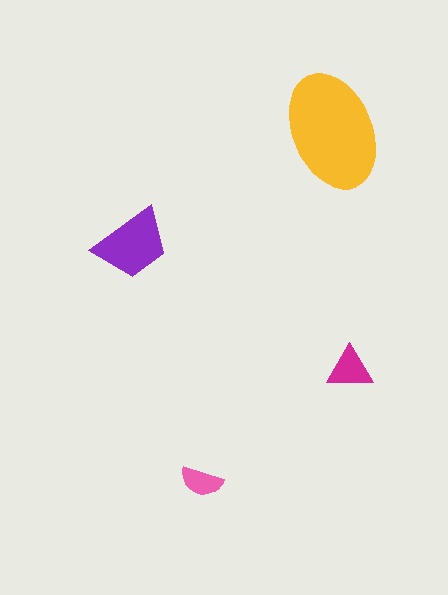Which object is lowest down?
The pink semicircle is bottommost.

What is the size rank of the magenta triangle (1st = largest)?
3rd.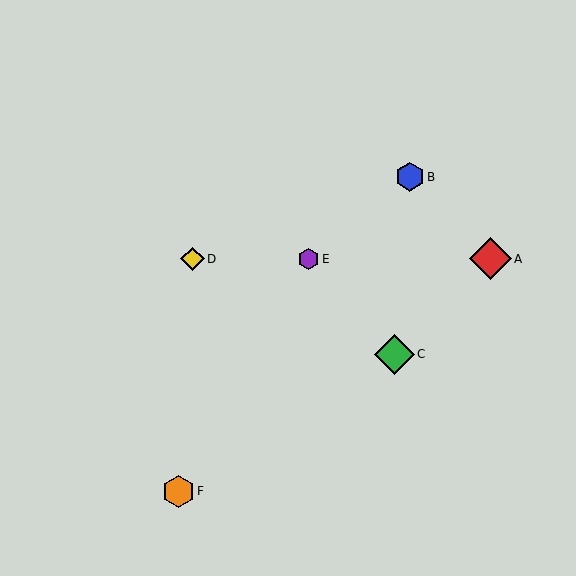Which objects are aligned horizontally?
Objects A, D, E are aligned horizontally.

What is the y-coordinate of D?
Object D is at y≈259.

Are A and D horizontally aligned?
Yes, both are at y≈259.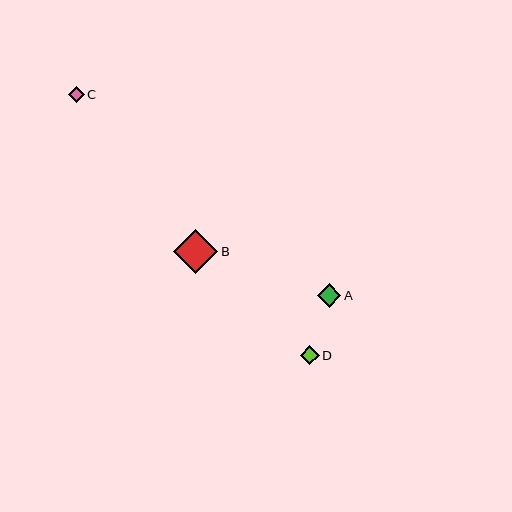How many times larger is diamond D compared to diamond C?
Diamond D is approximately 1.2 times the size of diamond C.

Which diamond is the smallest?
Diamond C is the smallest with a size of approximately 15 pixels.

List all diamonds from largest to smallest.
From largest to smallest: B, A, D, C.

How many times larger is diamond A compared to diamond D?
Diamond A is approximately 1.2 times the size of diamond D.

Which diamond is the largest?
Diamond B is the largest with a size of approximately 45 pixels.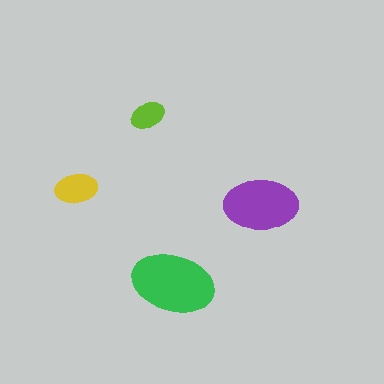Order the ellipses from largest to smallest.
the green one, the purple one, the yellow one, the lime one.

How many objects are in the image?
There are 4 objects in the image.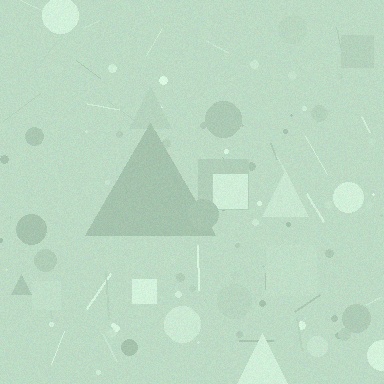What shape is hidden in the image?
A triangle is hidden in the image.